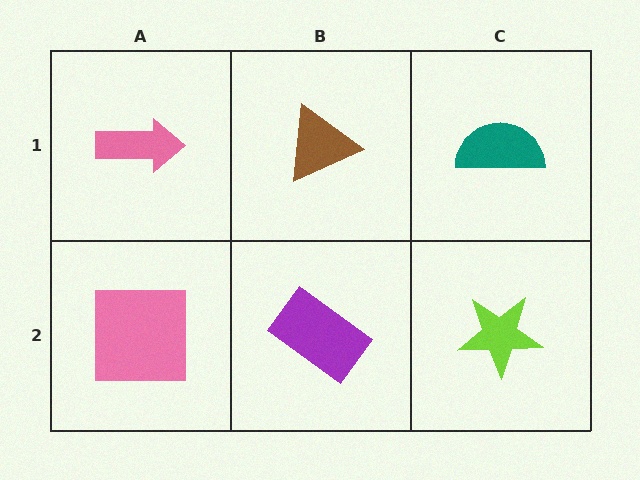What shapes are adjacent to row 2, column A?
A pink arrow (row 1, column A), a purple rectangle (row 2, column B).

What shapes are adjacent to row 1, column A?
A pink square (row 2, column A), a brown triangle (row 1, column B).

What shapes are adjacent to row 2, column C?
A teal semicircle (row 1, column C), a purple rectangle (row 2, column B).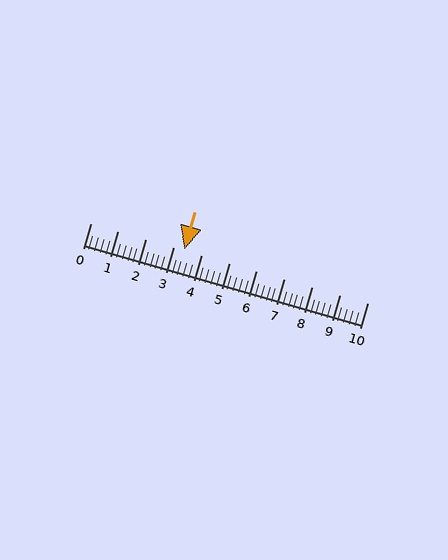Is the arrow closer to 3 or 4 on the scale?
The arrow is closer to 3.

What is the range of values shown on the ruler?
The ruler shows values from 0 to 10.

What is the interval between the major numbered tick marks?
The major tick marks are spaced 1 units apart.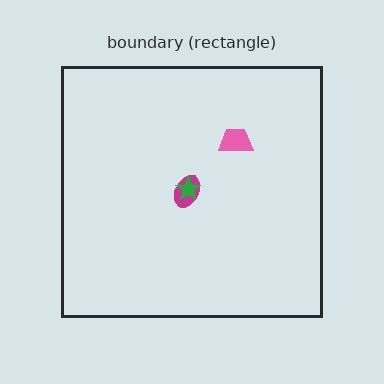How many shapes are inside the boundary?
3 inside, 0 outside.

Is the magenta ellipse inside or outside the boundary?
Inside.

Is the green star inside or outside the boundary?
Inside.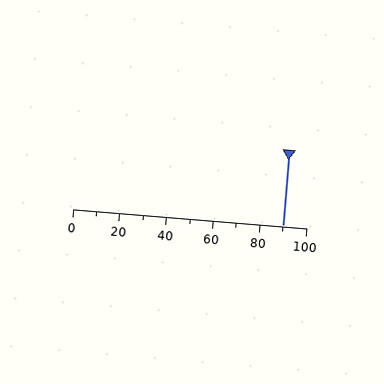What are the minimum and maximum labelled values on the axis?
The axis runs from 0 to 100.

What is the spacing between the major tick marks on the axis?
The major ticks are spaced 20 apart.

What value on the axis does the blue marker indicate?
The marker indicates approximately 90.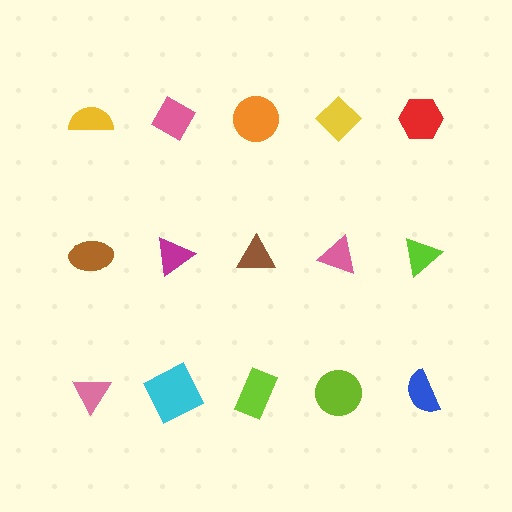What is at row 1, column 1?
A yellow semicircle.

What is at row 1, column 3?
An orange circle.